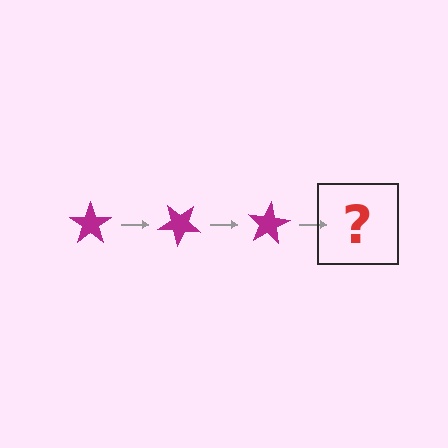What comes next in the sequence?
The next element should be a magenta star rotated 120 degrees.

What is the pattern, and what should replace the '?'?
The pattern is that the star rotates 40 degrees each step. The '?' should be a magenta star rotated 120 degrees.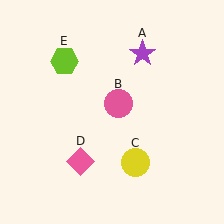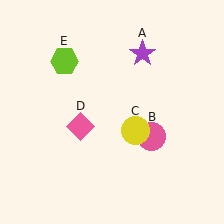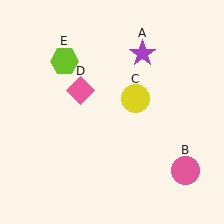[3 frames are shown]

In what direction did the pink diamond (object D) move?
The pink diamond (object D) moved up.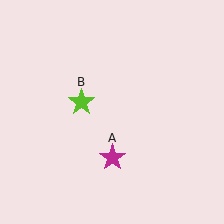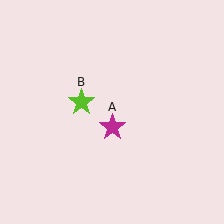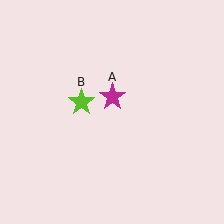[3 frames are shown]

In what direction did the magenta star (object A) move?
The magenta star (object A) moved up.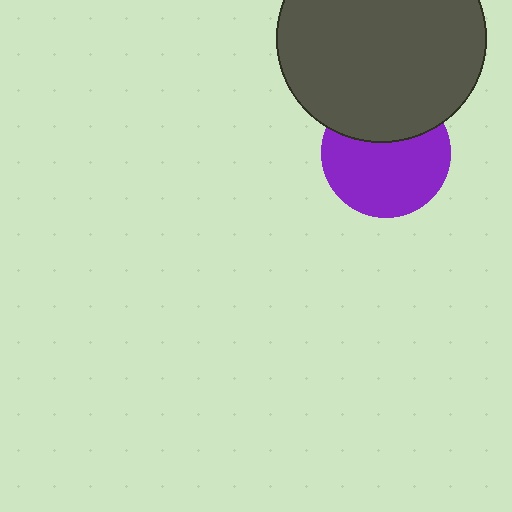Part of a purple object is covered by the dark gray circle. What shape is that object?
It is a circle.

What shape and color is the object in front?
The object in front is a dark gray circle.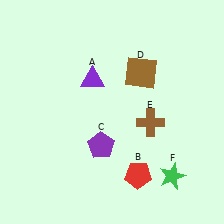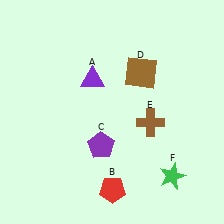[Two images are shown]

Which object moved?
The red pentagon (B) moved left.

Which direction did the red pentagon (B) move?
The red pentagon (B) moved left.